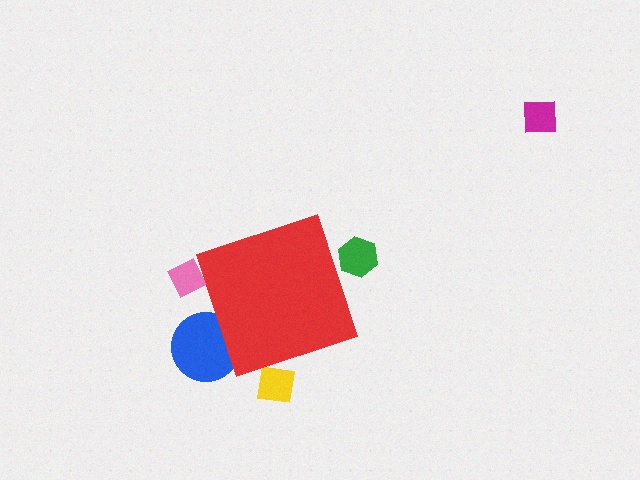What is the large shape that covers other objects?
A red diamond.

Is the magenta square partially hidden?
No, the magenta square is fully visible.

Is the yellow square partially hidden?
Yes, the yellow square is partially hidden behind the red diamond.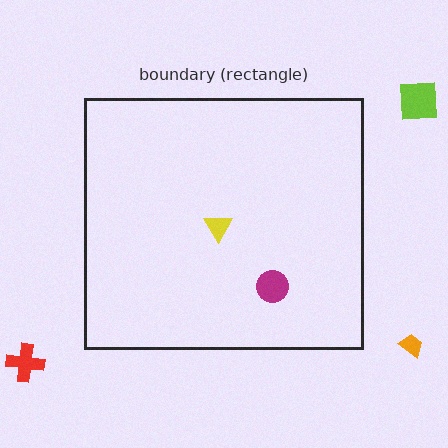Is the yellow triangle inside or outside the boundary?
Inside.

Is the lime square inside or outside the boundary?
Outside.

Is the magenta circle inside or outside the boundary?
Inside.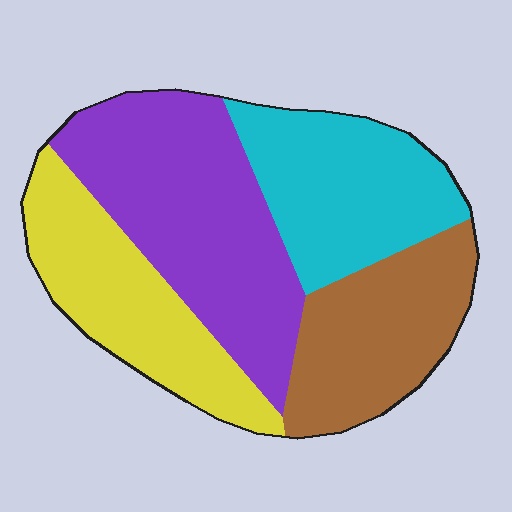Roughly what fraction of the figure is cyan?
Cyan takes up about one quarter (1/4) of the figure.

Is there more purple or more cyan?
Purple.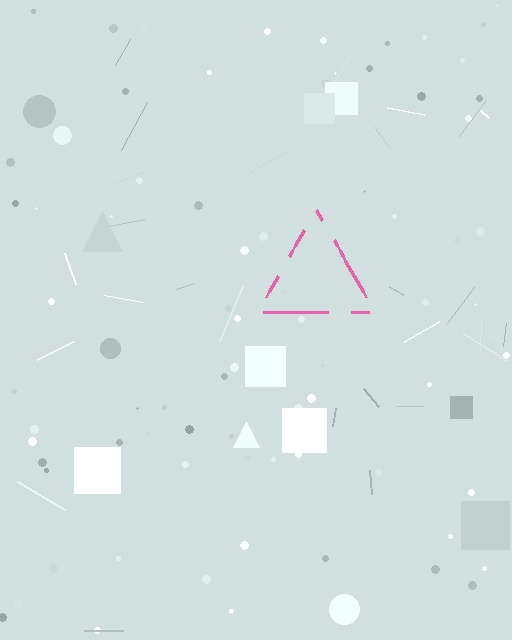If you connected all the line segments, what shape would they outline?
They would outline a triangle.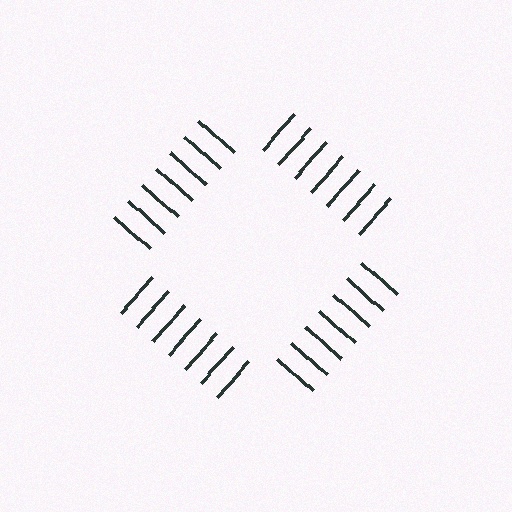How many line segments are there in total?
28 — 7 along each of the 4 edges.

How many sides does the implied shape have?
4 sides — the line-ends trace a square.